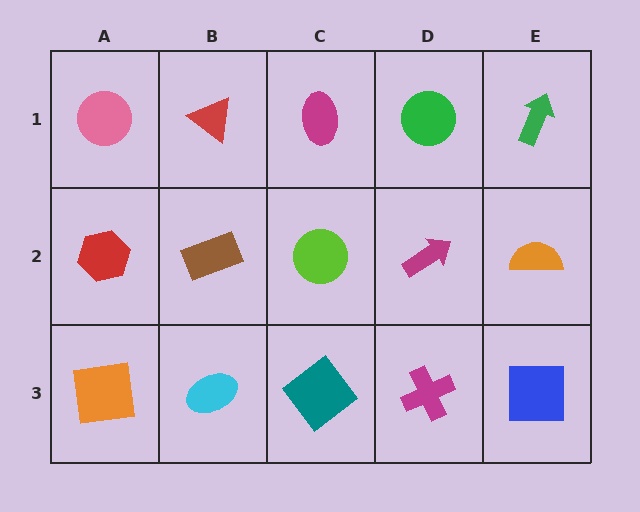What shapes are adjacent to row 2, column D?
A green circle (row 1, column D), a magenta cross (row 3, column D), a lime circle (row 2, column C), an orange semicircle (row 2, column E).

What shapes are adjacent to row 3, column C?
A lime circle (row 2, column C), a cyan ellipse (row 3, column B), a magenta cross (row 3, column D).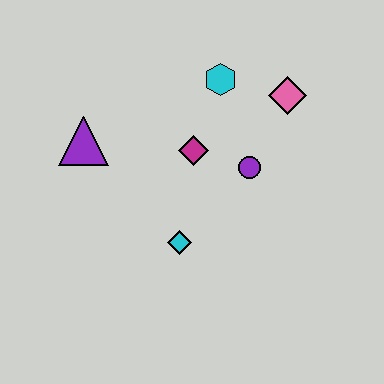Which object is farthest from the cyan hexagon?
The cyan diamond is farthest from the cyan hexagon.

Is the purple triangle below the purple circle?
No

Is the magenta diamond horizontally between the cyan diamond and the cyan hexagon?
Yes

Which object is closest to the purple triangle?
The magenta diamond is closest to the purple triangle.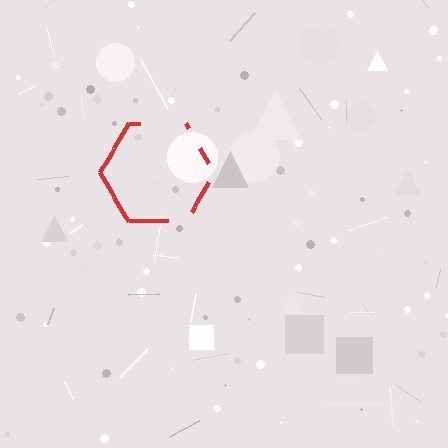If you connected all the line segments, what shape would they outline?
They would outline a hexagon.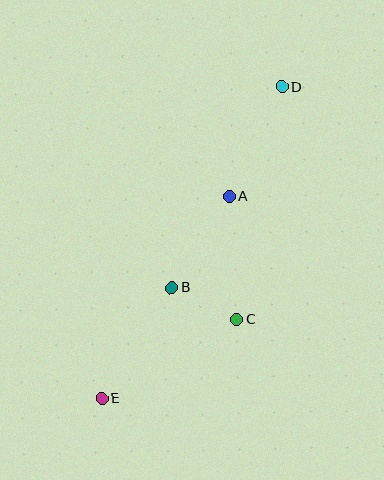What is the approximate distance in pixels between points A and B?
The distance between A and B is approximately 108 pixels.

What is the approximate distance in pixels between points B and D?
The distance between B and D is approximately 230 pixels.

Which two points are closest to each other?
Points B and C are closest to each other.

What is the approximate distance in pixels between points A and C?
The distance between A and C is approximately 123 pixels.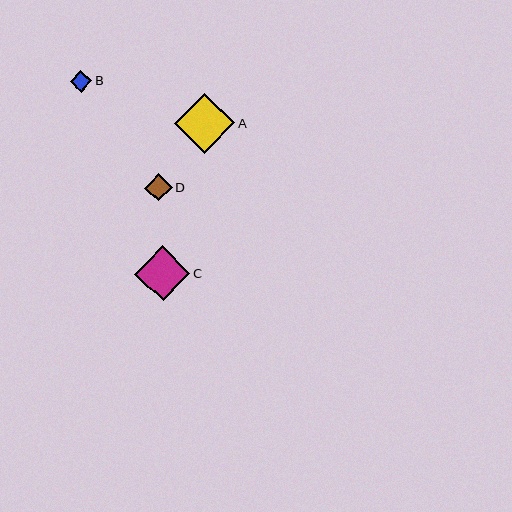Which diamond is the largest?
Diamond A is the largest with a size of approximately 60 pixels.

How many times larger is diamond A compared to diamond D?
Diamond A is approximately 2.2 times the size of diamond D.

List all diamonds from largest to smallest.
From largest to smallest: A, C, D, B.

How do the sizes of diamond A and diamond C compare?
Diamond A and diamond C are approximately the same size.